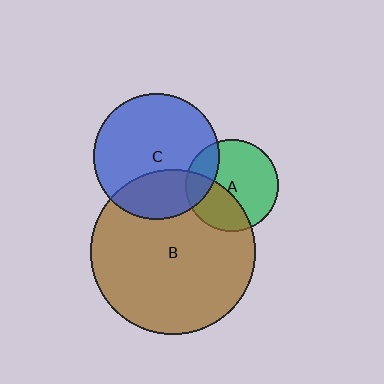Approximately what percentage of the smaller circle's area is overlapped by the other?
Approximately 30%.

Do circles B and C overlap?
Yes.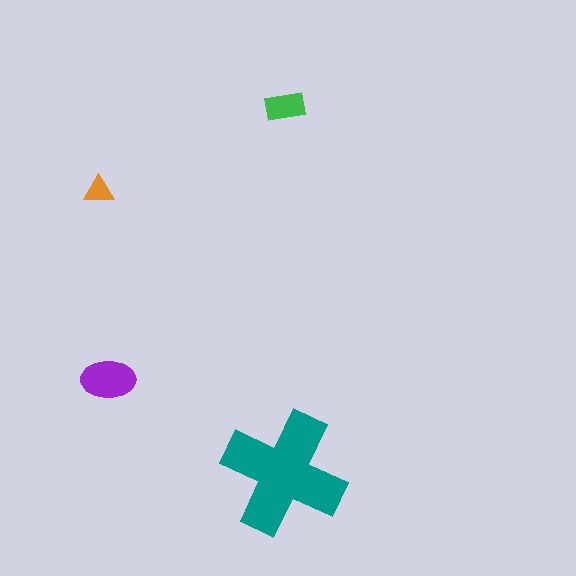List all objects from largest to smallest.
The teal cross, the purple ellipse, the green rectangle, the orange triangle.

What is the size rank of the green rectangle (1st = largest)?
3rd.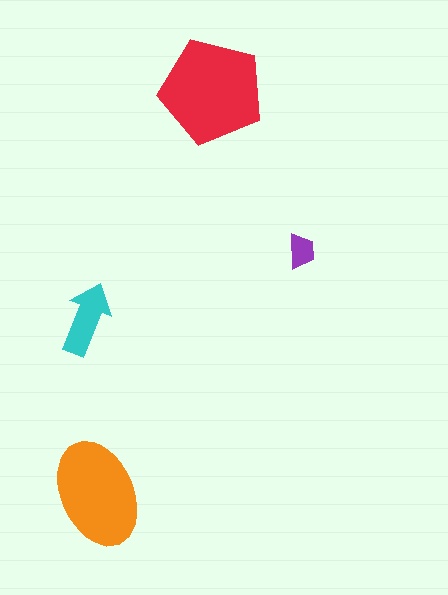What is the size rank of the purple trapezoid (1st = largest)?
4th.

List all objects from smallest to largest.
The purple trapezoid, the cyan arrow, the orange ellipse, the red pentagon.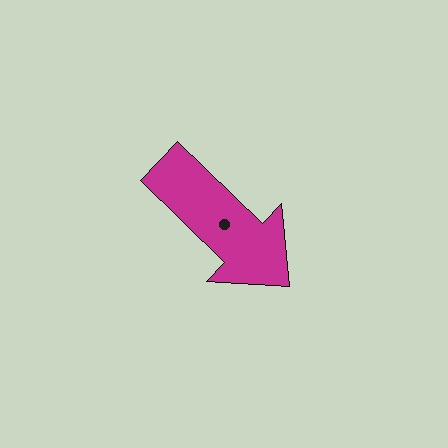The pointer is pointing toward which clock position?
Roughly 4 o'clock.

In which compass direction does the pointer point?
Southeast.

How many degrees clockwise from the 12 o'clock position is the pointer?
Approximately 134 degrees.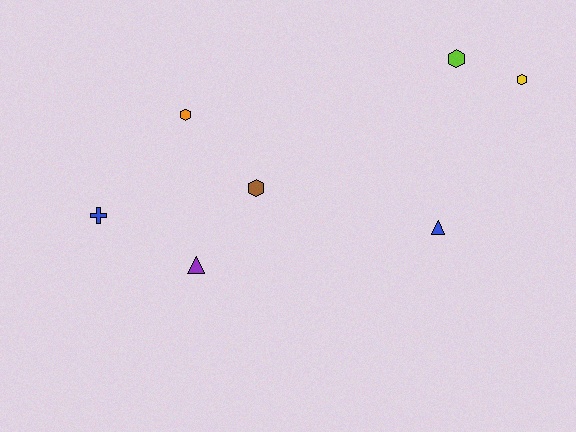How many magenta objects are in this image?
There are no magenta objects.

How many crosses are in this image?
There is 1 cross.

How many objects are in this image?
There are 7 objects.